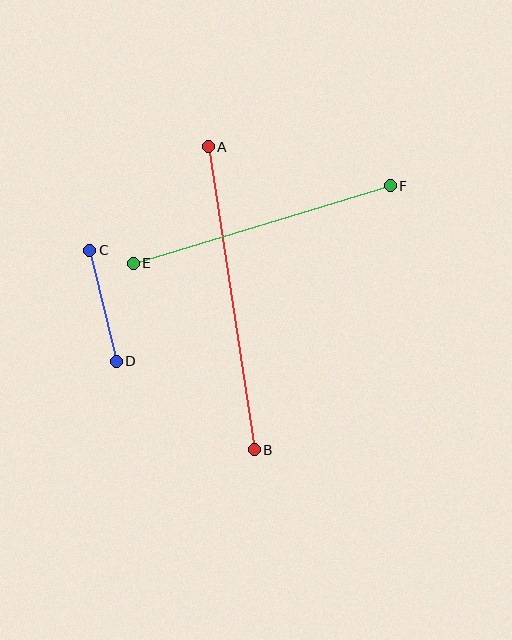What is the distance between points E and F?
The distance is approximately 268 pixels.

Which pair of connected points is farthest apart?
Points A and B are farthest apart.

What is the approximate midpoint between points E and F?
The midpoint is at approximately (262, 224) pixels.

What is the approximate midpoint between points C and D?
The midpoint is at approximately (103, 306) pixels.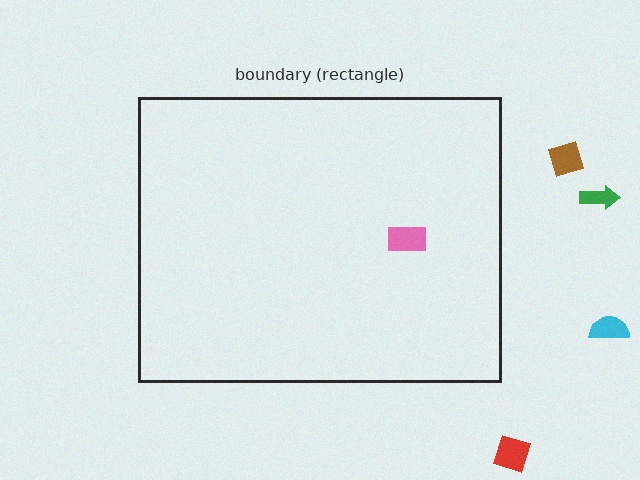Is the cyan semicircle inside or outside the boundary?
Outside.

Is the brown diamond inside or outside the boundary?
Outside.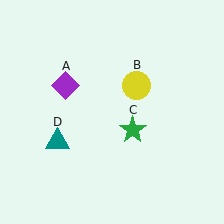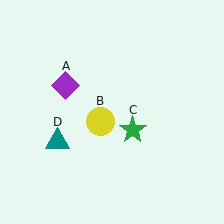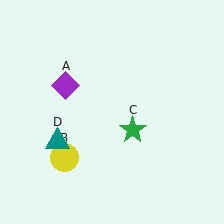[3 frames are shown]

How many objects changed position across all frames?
1 object changed position: yellow circle (object B).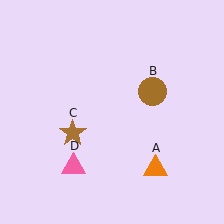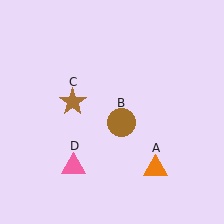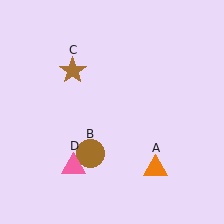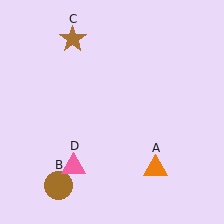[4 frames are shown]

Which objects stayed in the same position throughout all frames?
Orange triangle (object A) and pink triangle (object D) remained stationary.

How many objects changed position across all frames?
2 objects changed position: brown circle (object B), brown star (object C).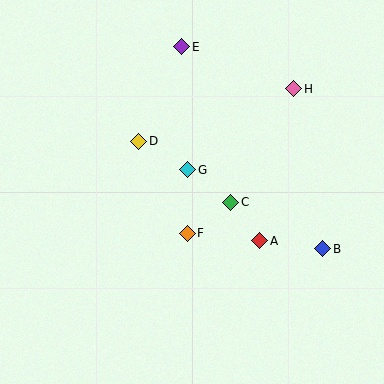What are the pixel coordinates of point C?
Point C is at (231, 202).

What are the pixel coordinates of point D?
Point D is at (139, 141).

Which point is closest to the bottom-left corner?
Point F is closest to the bottom-left corner.